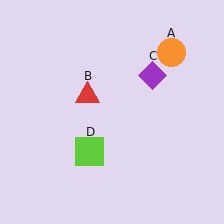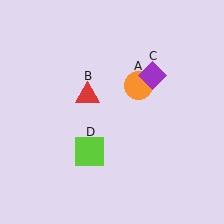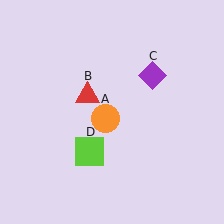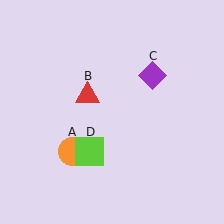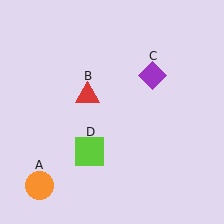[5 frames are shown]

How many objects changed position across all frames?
1 object changed position: orange circle (object A).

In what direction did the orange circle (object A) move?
The orange circle (object A) moved down and to the left.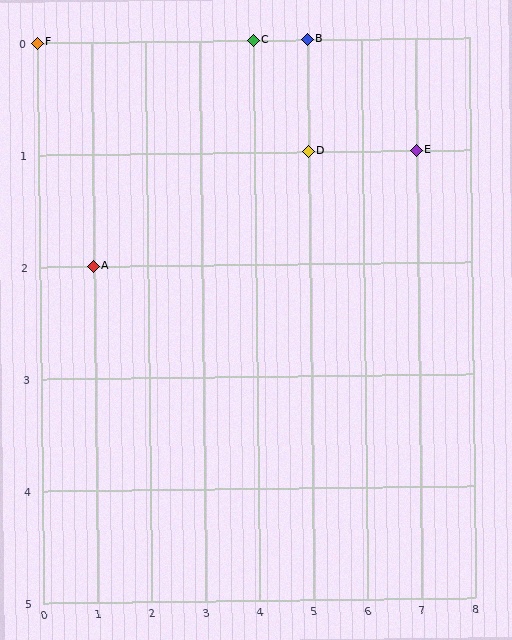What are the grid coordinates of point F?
Point F is at grid coordinates (0, 0).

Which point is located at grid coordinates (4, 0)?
Point C is at (4, 0).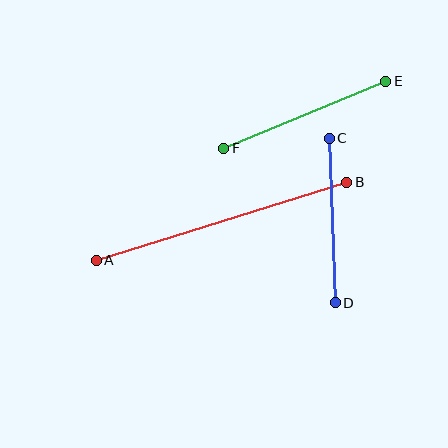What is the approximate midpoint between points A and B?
The midpoint is at approximately (221, 221) pixels.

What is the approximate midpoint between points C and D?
The midpoint is at approximately (332, 221) pixels.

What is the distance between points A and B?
The distance is approximately 262 pixels.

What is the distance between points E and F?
The distance is approximately 175 pixels.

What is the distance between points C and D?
The distance is approximately 165 pixels.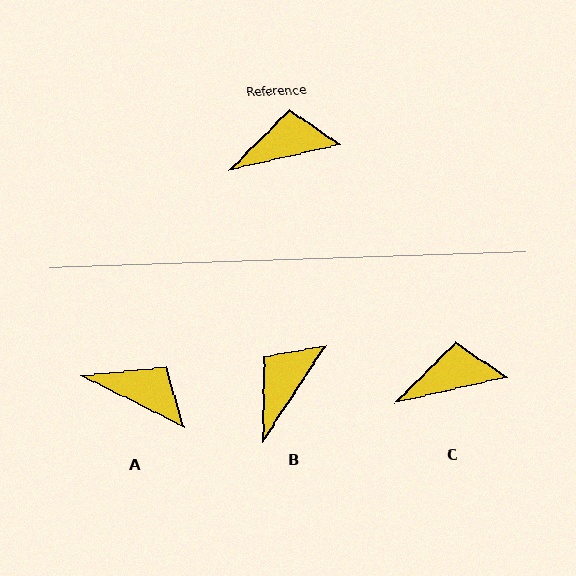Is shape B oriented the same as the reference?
No, it is off by about 44 degrees.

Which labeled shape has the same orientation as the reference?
C.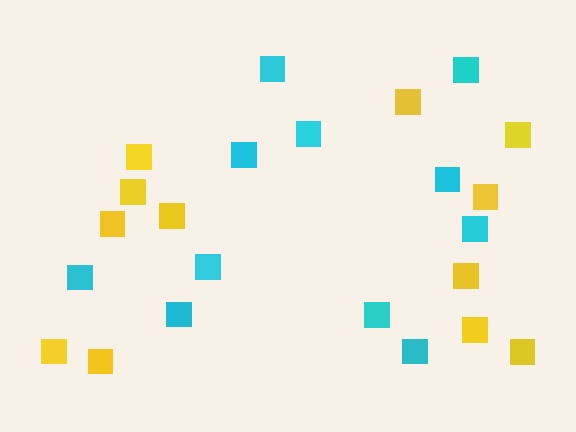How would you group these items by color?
There are 2 groups: one group of yellow squares (12) and one group of cyan squares (11).